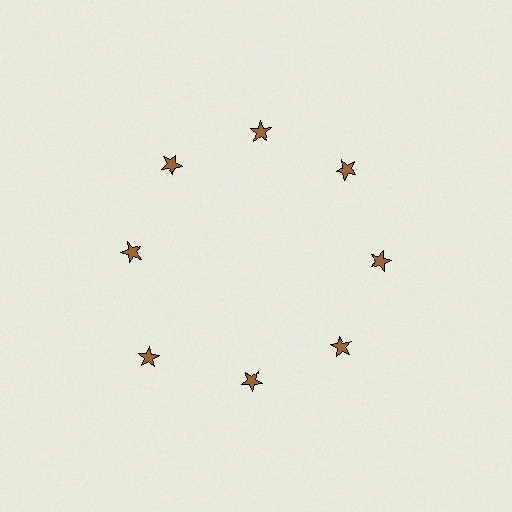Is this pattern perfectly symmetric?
No. The 8 brown stars are arranged in a ring, but one element near the 8 o'clock position is pushed outward from the center, breaking the 8-fold rotational symmetry.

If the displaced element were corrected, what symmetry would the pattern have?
It would have 8-fold rotational symmetry — the pattern would map onto itself every 45 degrees.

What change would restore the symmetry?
The symmetry would be restored by moving it inward, back onto the ring so that all 8 stars sit at equal angles and equal distance from the center.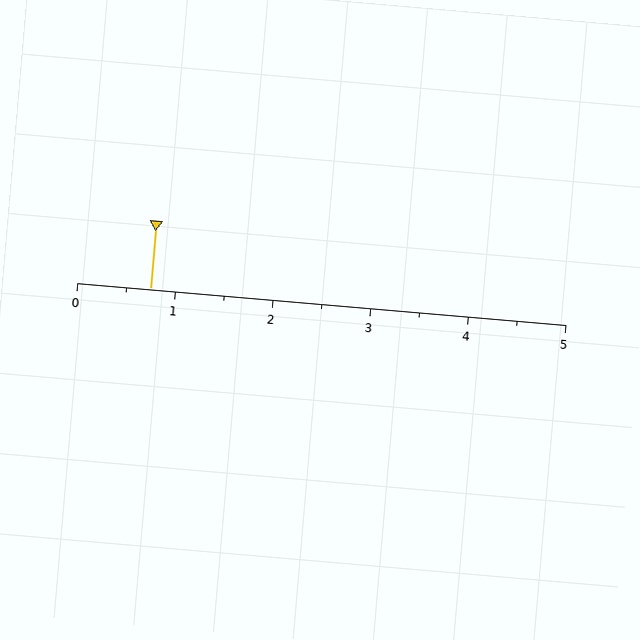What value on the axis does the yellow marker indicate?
The marker indicates approximately 0.8.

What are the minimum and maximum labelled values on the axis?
The axis runs from 0 to 5.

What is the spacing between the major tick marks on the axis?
The major ticks are spaced 1 apart.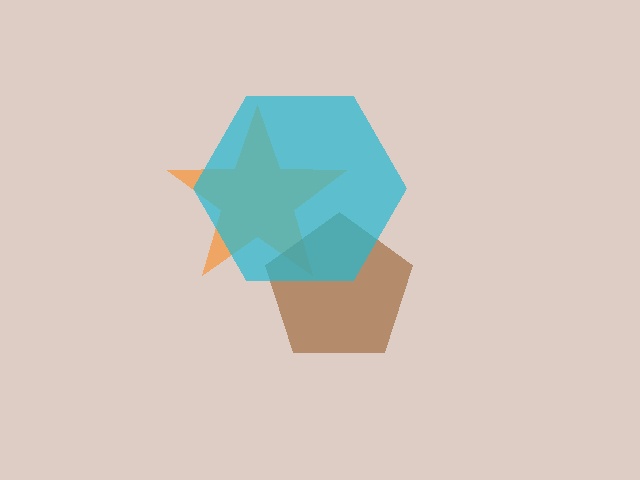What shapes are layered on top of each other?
The layered shapes are: an orange star, a brown pentagon, a cyan hexagon.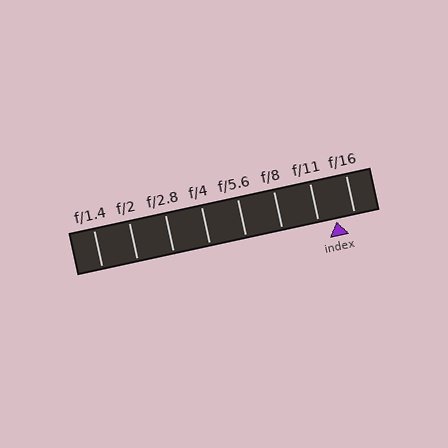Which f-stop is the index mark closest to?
The index mark is closest to f/16.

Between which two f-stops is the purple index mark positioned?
The index mark is between f/11 and f/16.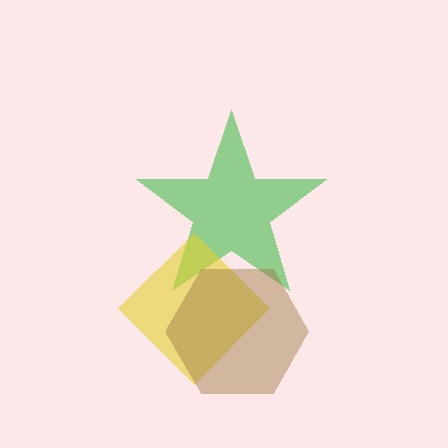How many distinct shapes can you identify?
There are 3 distinct shapes: a green star, a yellow diamond, a brown hexagon.